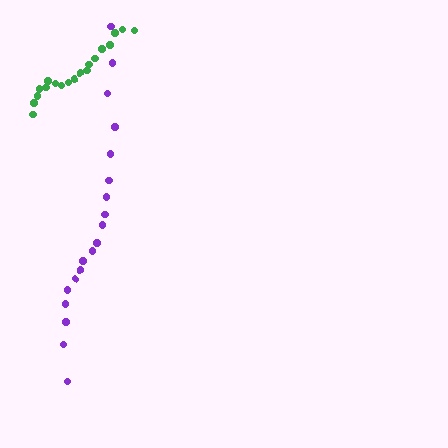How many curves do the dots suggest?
There are 2 distinct paths.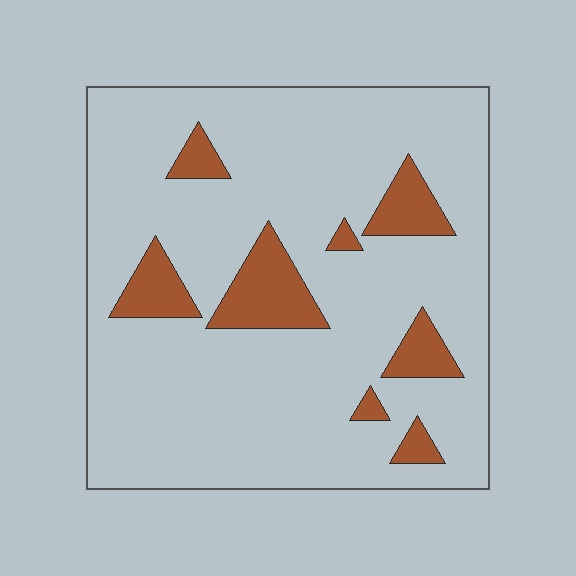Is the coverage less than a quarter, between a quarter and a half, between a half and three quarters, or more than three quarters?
Less than a quarter.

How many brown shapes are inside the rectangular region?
8.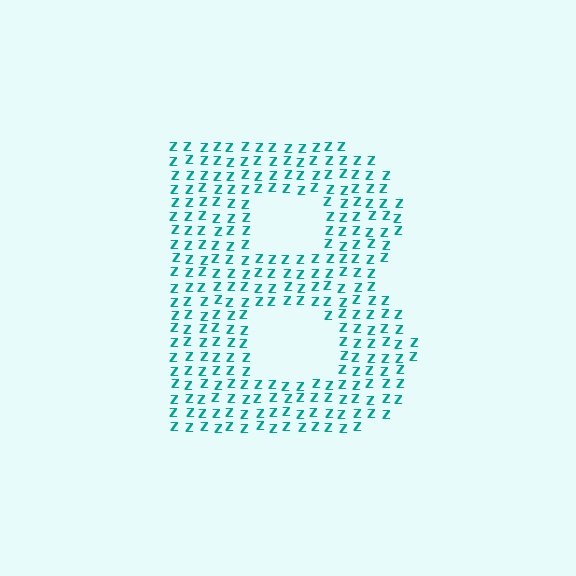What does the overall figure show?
The overall figure shows the letter B.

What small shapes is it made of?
It is made of small letter Z's.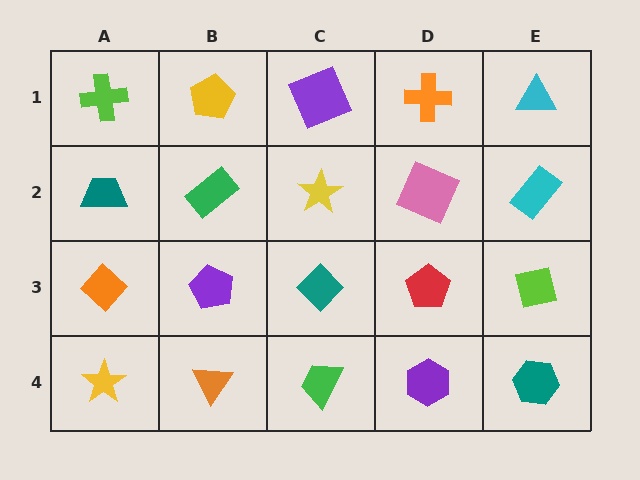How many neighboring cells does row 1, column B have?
3.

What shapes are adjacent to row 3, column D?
A pink square (row 2, column D), a purple hexagon (row 4, column D), a teal diamond (row 3, column C), a lime square (row 3, column E).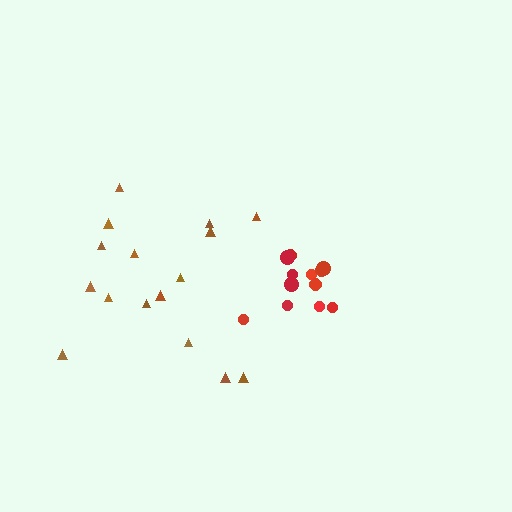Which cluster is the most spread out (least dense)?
Brown.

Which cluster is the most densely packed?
Red.